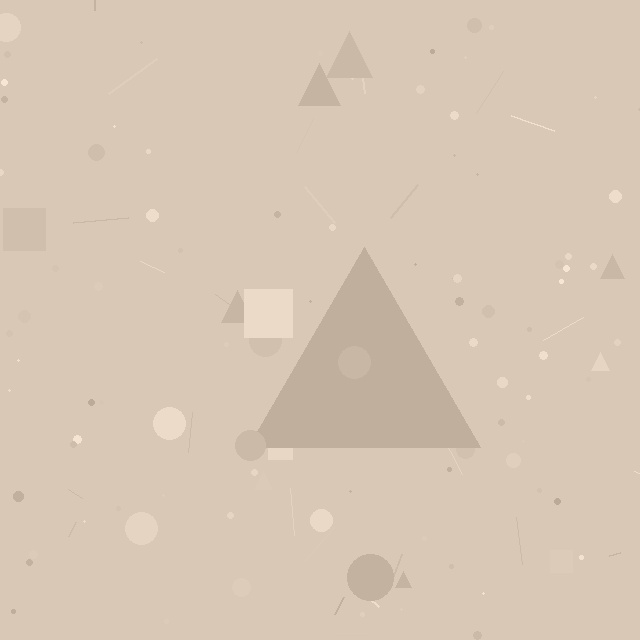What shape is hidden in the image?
A triangle is hidden in the image.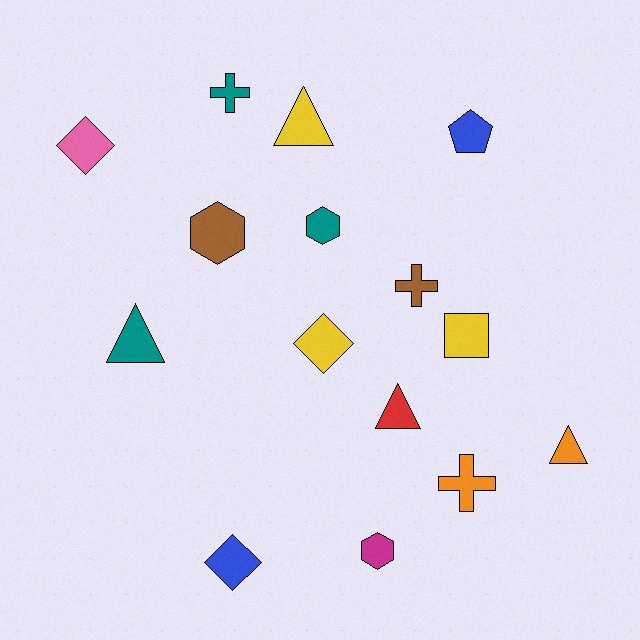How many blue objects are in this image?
There are 2 blue objects.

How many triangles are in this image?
There are 4 triangles.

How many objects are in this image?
There are 15 objects.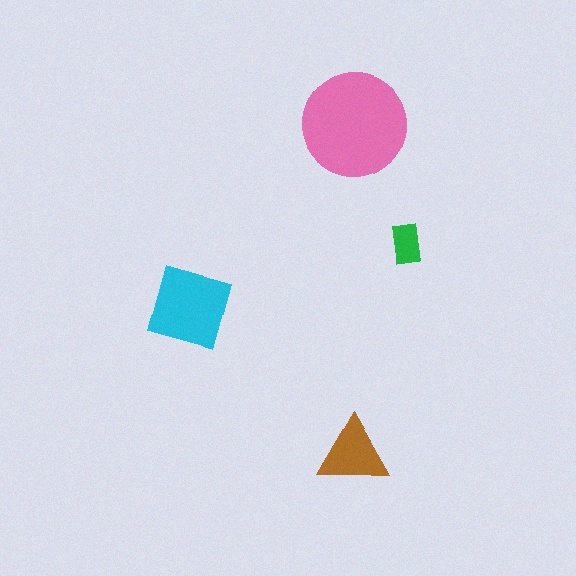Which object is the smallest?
The green rectangle.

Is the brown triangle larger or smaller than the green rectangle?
Larger.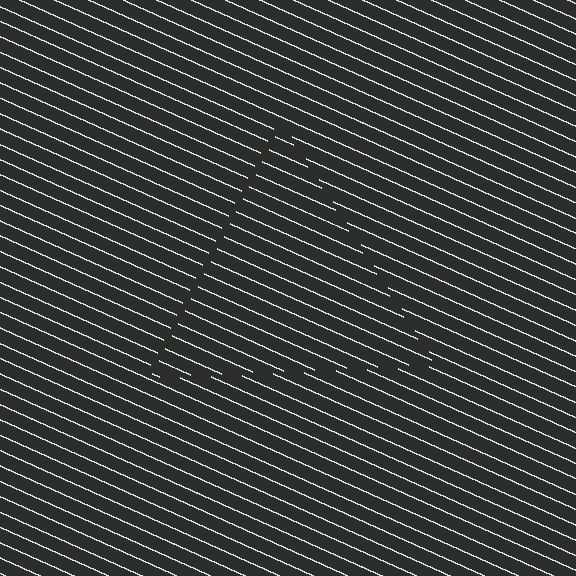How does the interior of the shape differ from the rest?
The interior of the shape contains the same grating, shifted by half a period — the contour is defined by the phase discontinuity where line-ends from the inner and outer gratings abut.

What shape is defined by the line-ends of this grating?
An illusory triangle. The interior of the shape contains the same grating, shifted by half a period — the contour is defined by the phase discontinuity where line-ends from the inner and outer gratings abut.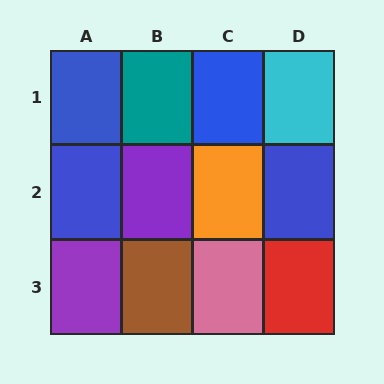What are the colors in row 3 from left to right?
Purple, brown, pink, red.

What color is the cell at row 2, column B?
Purple.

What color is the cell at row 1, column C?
Blue.